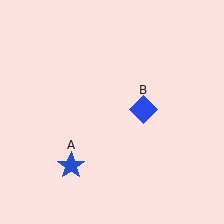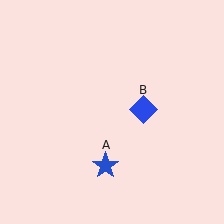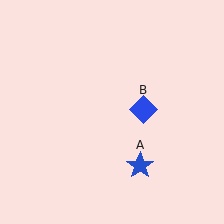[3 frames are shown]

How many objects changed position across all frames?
1 object changed position: blue star (object A).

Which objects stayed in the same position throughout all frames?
Blue diamond (object B) remained stationary.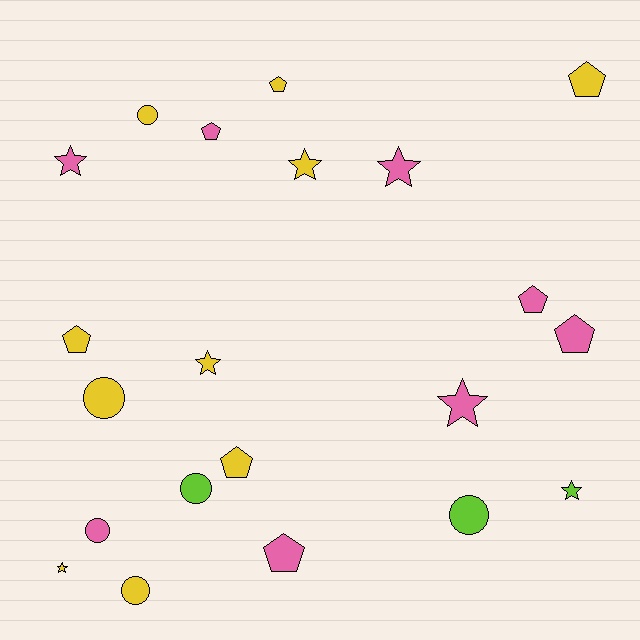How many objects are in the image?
There are 21 objects.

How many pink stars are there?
There are 3 pink stars.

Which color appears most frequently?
Yellow, with 10 objects.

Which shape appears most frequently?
Pentagon, with 8 objects.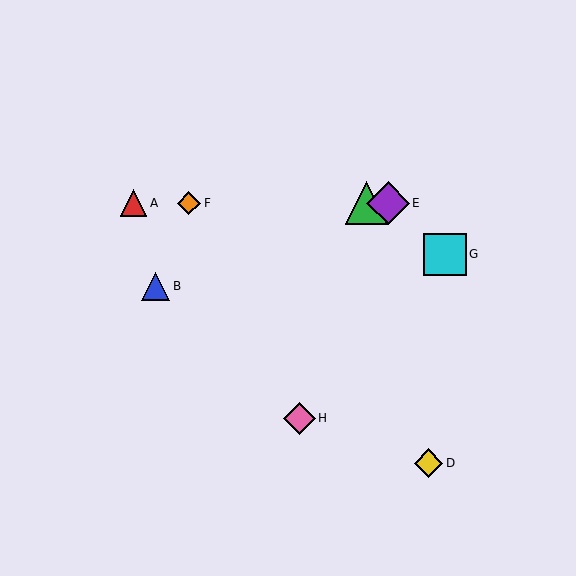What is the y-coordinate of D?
Object D is at y≈463.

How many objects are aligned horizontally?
4 objects (A, C, E, F) are aligned horizontally.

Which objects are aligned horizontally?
Objects A, C, E, F are aligned horizontally.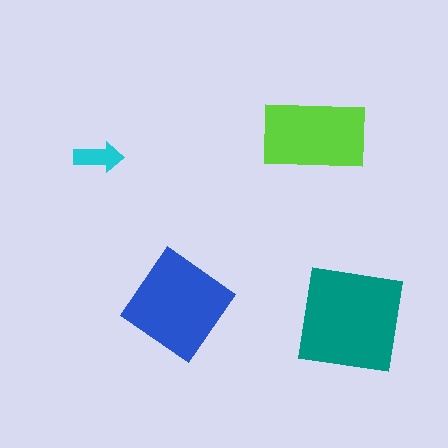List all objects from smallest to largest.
The cyan arrow, the lime rectangle, the blue diamond, the teal square.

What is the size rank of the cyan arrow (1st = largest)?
4th.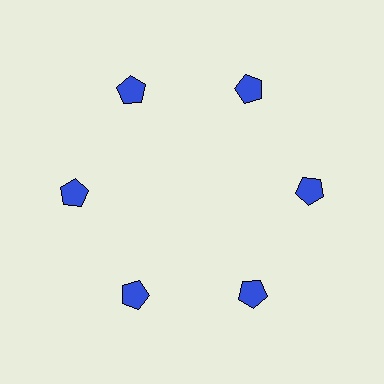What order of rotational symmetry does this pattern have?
This pattern has 6-fold rotational symmetry.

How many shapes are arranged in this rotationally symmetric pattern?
There are 6 shapes, arranged in 6 groups of 1.